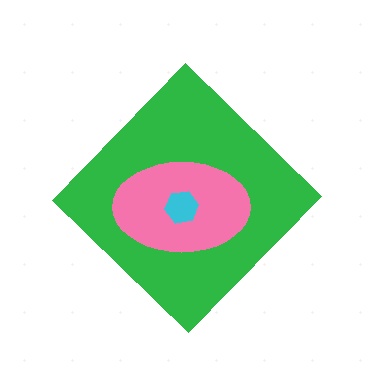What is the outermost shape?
The green diamond.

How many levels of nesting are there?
3.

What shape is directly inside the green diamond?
The pink ellipse.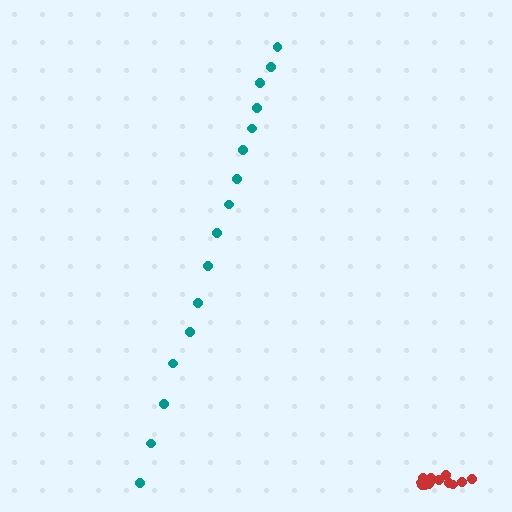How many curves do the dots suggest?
There are 2 distinct paths.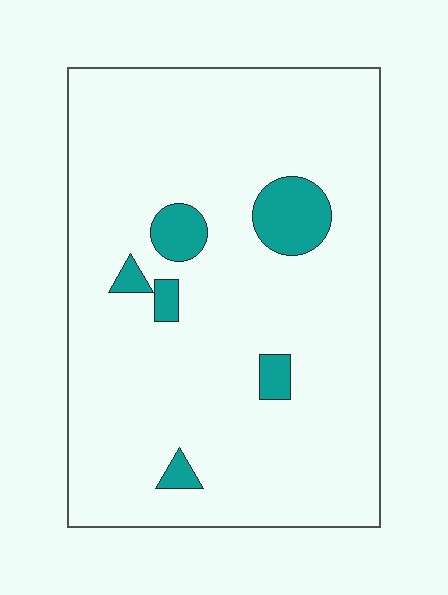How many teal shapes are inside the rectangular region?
6.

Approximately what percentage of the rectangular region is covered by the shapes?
Approximately 10%.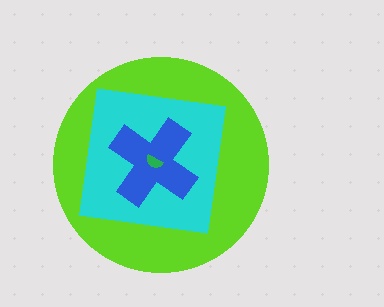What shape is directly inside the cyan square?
The blue cross.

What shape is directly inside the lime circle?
The cyan square.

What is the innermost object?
The green semicircle.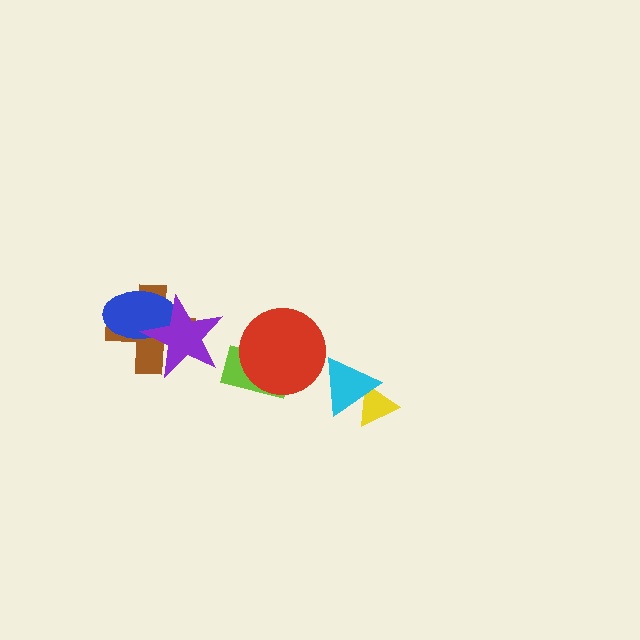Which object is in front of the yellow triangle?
The cyan triangle is in front of the yellow triangle.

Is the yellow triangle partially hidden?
Yes, it is partially covered by another shape.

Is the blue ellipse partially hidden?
Yes, it is partially covered by another shape.